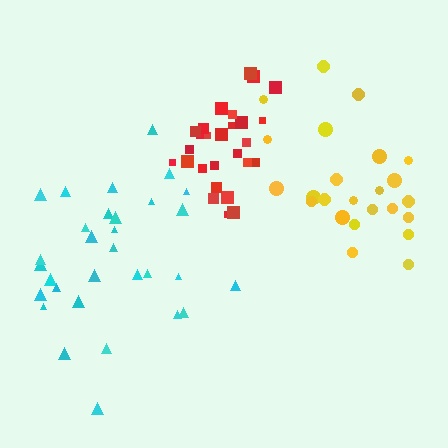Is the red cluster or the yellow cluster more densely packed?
Red.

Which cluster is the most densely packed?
Red.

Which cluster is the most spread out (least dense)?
Cyan.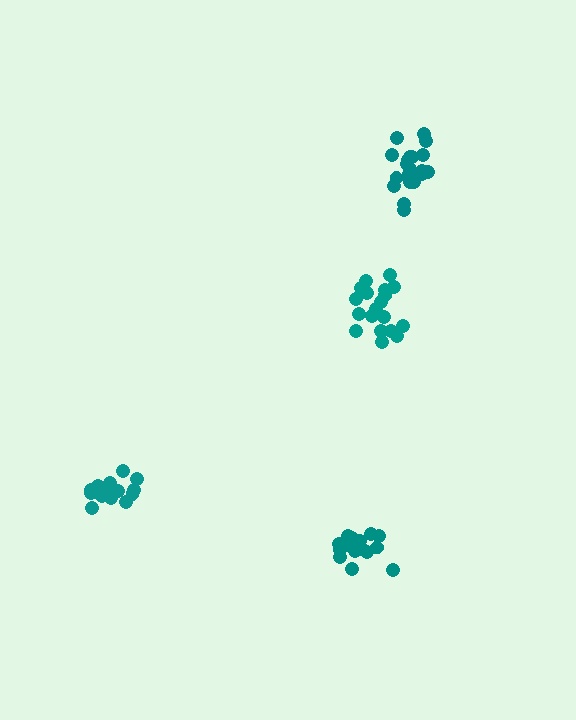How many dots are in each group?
Group 1: 19 dots, Group 2: 16 dots, Group 3: 20 dots, Group 4: 16 dots (71 total).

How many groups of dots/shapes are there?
There are 4 groups.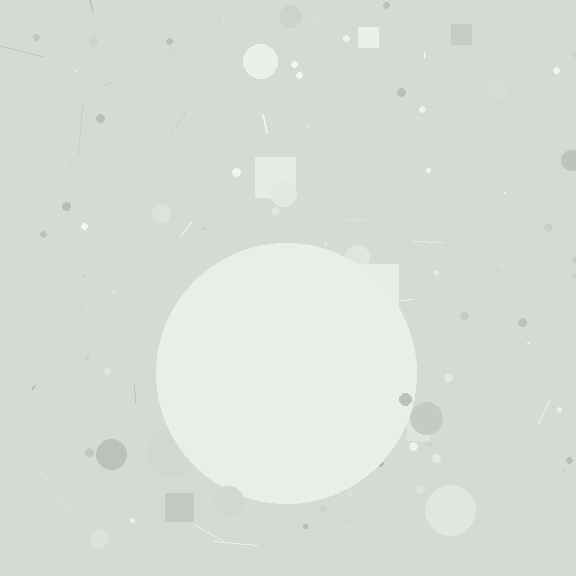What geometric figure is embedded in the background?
A circle is embedded in the background.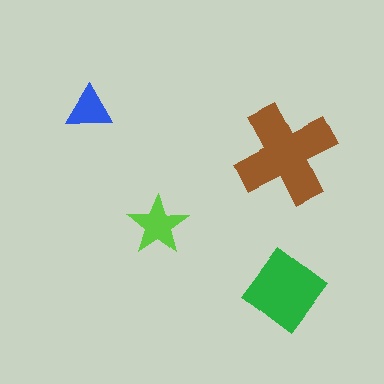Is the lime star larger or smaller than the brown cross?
Smaller.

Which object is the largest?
The brown cross.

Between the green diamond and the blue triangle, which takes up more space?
The green diamond.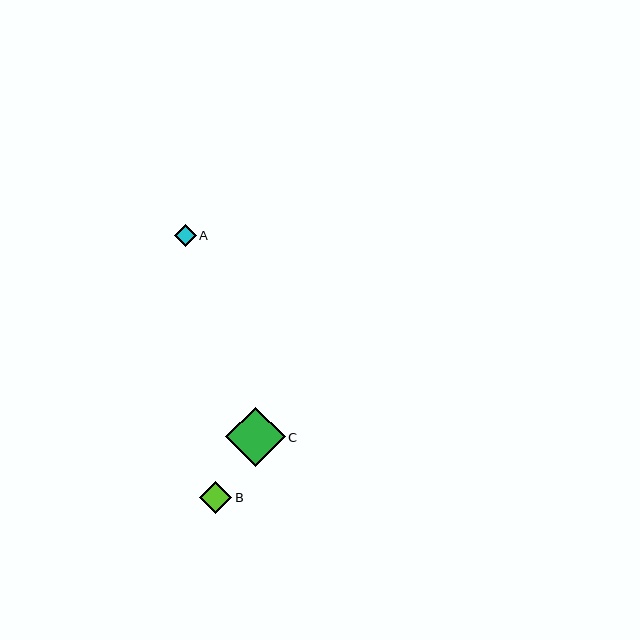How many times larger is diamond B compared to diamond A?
Diamond B is approximately 1.5 times the size of diamond A.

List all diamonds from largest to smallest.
From largest to smallest: C, B, A.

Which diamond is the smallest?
Diamond A is the smallest with a size of approximately 22 pixels.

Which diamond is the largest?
Diamond C is the largest with a size of approximately 60 pixels.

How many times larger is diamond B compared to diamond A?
Diamond B is approximately 1.5 times the size of diamond A.